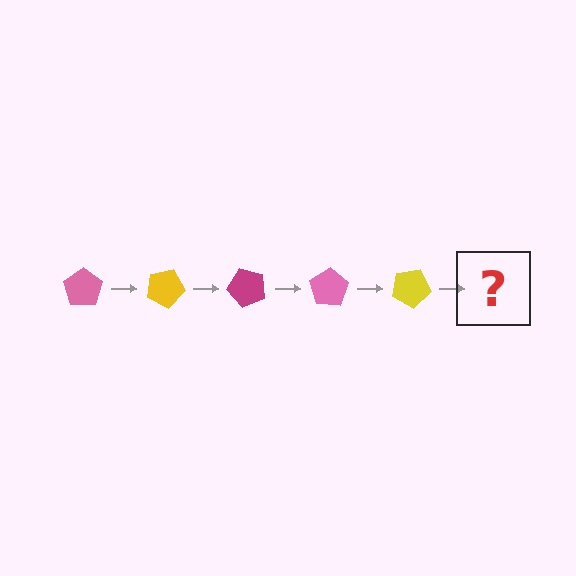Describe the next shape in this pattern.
It should be a magenta pentagon, rotated 125 degrees from the start.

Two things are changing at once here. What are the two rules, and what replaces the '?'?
The two rules are that it rotates 25 degrees each step and the color cycles through pink, yellow, and magenta. The '?' should be a magenta pentagon, rotated 125 degrees from the start.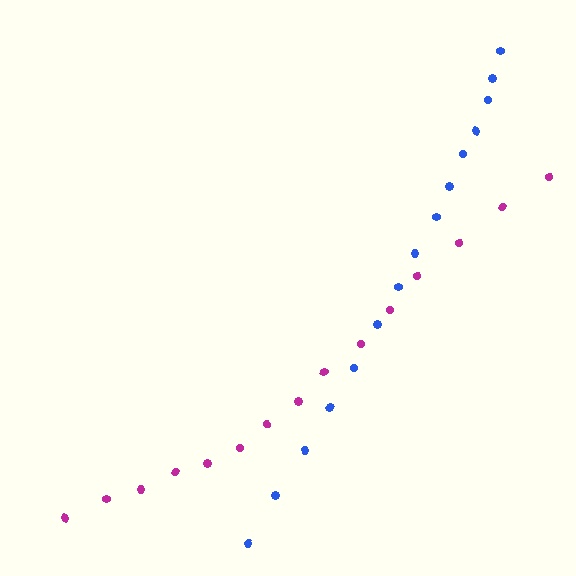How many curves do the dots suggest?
There are 2 distinct paths.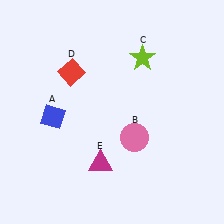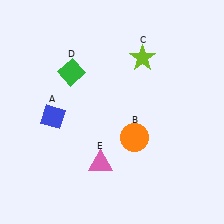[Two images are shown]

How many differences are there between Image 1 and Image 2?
There are 3 differences between the two images.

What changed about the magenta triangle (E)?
In Image 1, E is magenta. In Image 2, it changed to pink.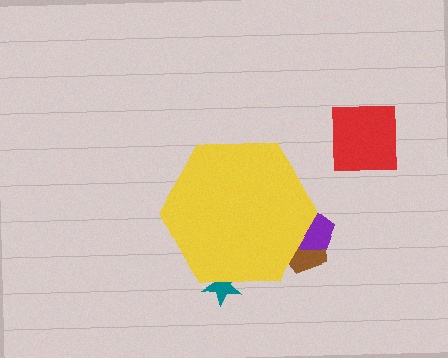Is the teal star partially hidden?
Yes, the teal star is partially hidden behind the yellow hexagon.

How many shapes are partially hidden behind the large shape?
3 shapes are partially hidden.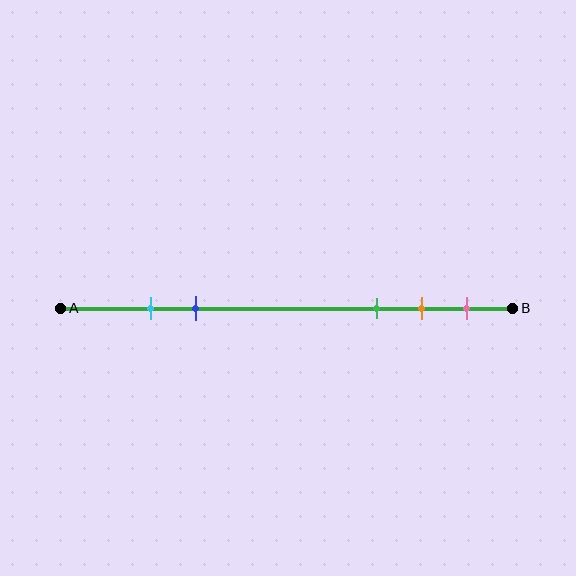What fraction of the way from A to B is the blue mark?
The blue mark is approximately 30% (0.3) of the way from A to B.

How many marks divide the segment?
There are 5 marks dividing the segment.